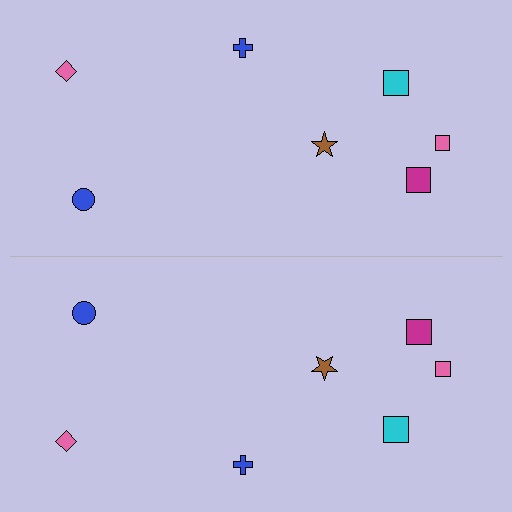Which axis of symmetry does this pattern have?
The pattern has a horizontal axis of symmetry running through the center of the image.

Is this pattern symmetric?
Yes, this pattern has bilateral (reflection) symmetry.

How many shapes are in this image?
There are 14 shapes in this image.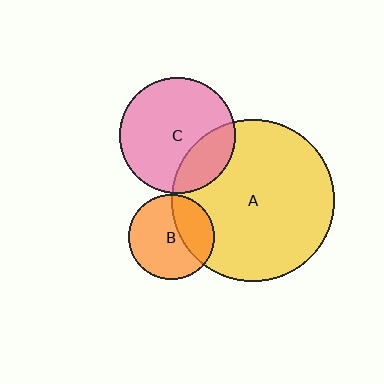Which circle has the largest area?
Circle A (yellow).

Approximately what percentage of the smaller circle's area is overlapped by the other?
Approximately 30%.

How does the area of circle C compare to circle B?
Approximately 1.8 times.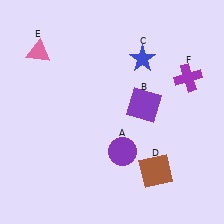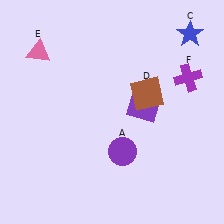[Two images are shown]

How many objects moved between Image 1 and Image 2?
2 objects moved between the two images.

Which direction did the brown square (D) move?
The brown square (D) moved up.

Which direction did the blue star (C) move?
The blue star (C) moved right.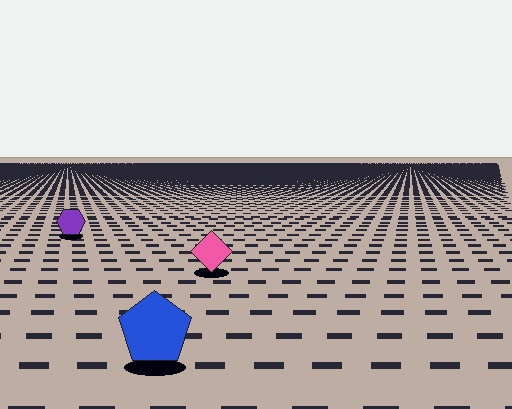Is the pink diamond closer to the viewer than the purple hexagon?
Yes. The pink diamond is closer — you can tell from the texture gradient: the ground texture is coarser near it.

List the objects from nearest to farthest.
From nearest to farthest: the blue pentagon, the pink diamond, the purple hexagon.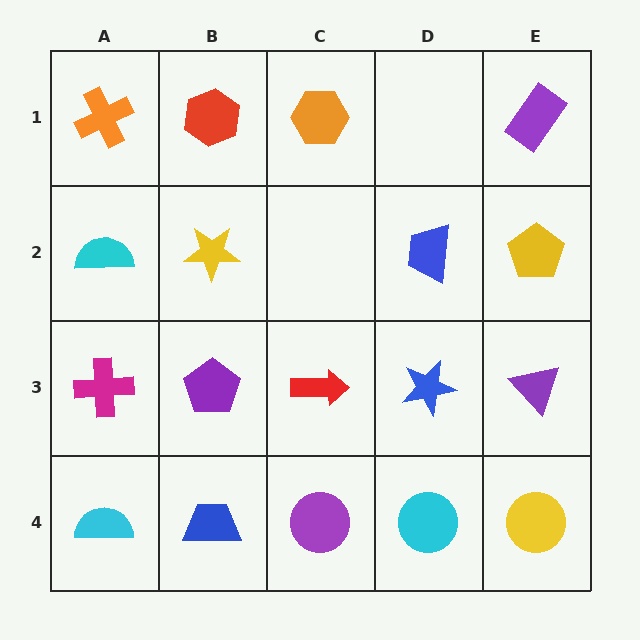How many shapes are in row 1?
4 shapes.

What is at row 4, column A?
A cyan semicircle.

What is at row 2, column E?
A yellow pentagon.